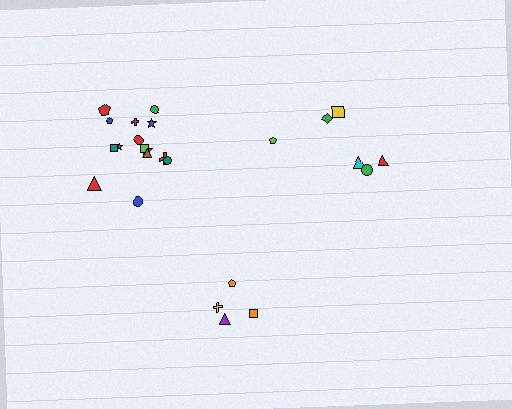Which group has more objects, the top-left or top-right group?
The top-left group.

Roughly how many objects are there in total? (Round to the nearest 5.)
Roughly 25 objects in total.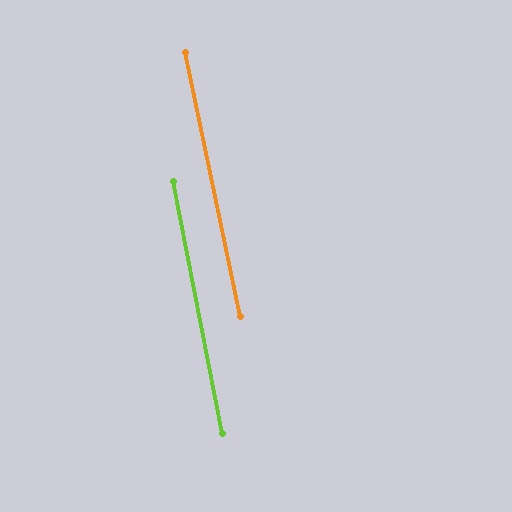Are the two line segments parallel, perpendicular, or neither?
Parallel — their directions differ by only 1.0°.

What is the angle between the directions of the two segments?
Approximately 1 degree.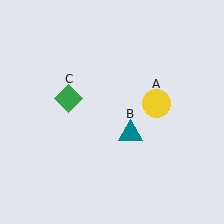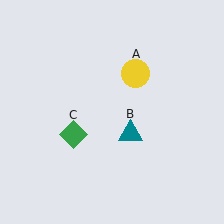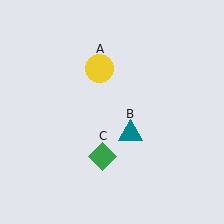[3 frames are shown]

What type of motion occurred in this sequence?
The yellow circle (object A), green diamond (object C) rotated counterclockwise around the center of the scene.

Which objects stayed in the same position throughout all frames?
Teal triangle (object B) remained stationary.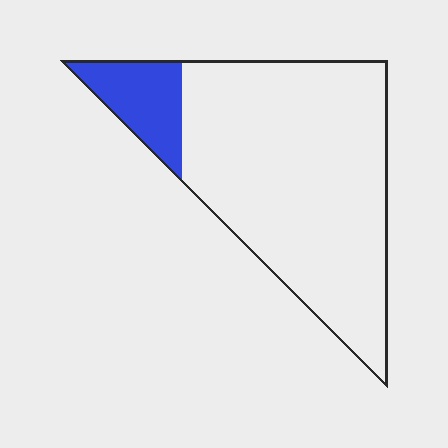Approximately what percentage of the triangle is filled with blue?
Approximately 15%.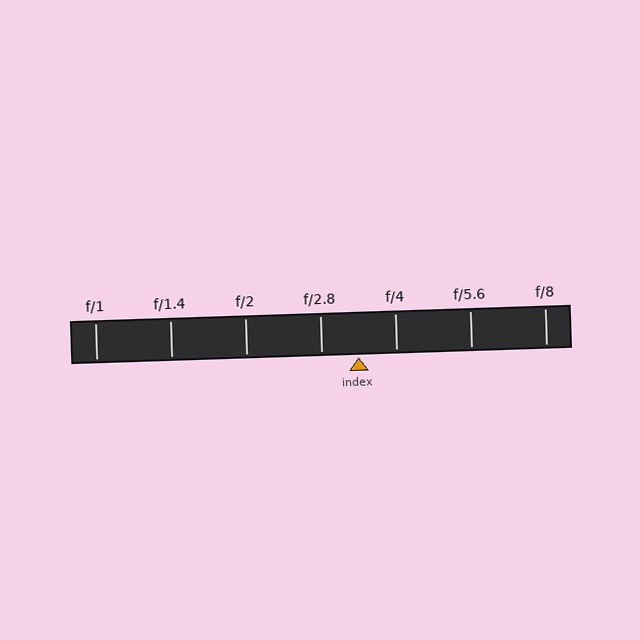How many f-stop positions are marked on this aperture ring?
There are 7 f-stop positions marked.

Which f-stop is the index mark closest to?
The index mark is closest to f/4.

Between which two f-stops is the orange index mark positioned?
The index mark is between f/2.8 and f/4.